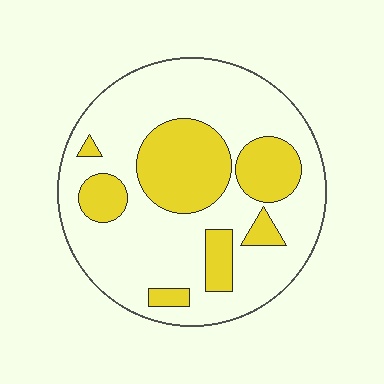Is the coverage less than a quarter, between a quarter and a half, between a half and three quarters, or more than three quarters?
Between a quarter and a half.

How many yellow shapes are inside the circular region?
7.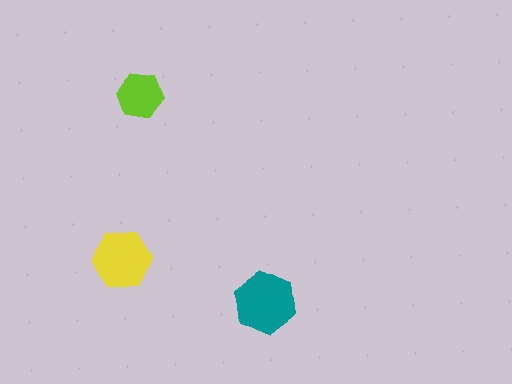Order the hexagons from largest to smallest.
the teal one, the yellow one, the lime one.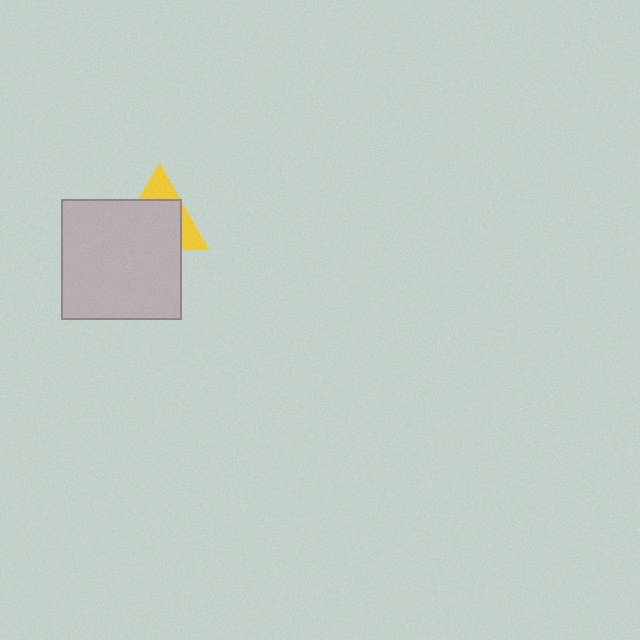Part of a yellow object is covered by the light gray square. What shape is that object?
It is a triangle.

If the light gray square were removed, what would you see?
You would see the complete yellow triangle.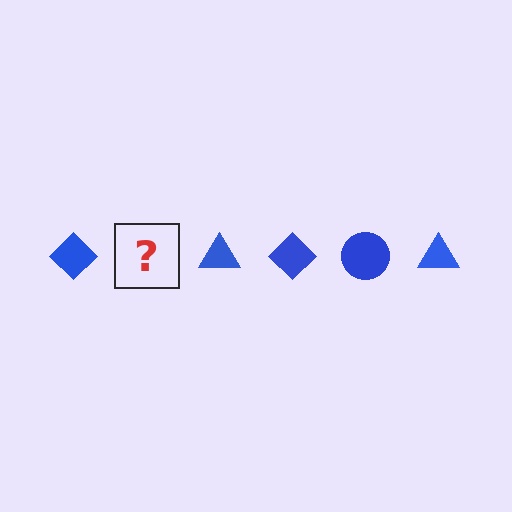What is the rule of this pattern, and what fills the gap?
The rule is that the pattern cycles through diamond, circle, triangle shapes in blue. The gap should be filled with a blue circle.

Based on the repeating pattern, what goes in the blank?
The blank should be a blue circle.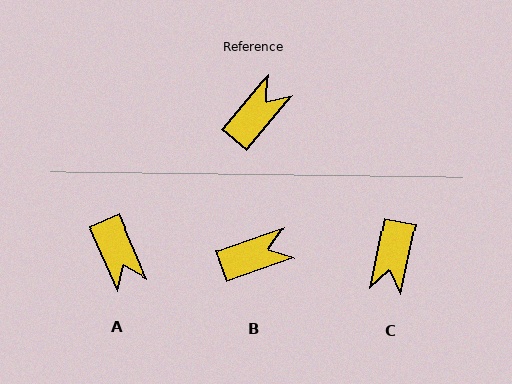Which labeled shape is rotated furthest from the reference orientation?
C, about 152 degrees away.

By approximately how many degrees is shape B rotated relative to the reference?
Approximately 31 degrees clockwise.